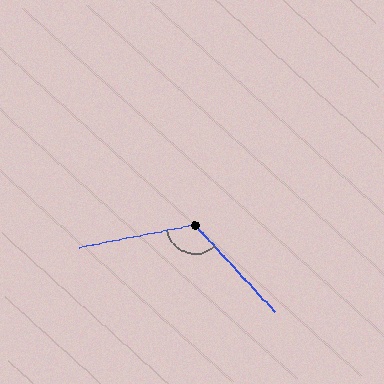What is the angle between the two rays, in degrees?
Approximately 121 degrees.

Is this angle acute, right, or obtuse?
It is obtuse.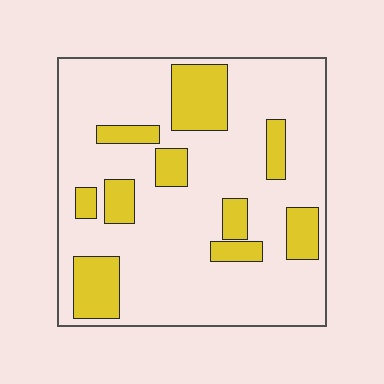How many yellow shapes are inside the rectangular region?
10.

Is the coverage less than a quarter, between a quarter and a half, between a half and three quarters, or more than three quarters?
Less than a quarter.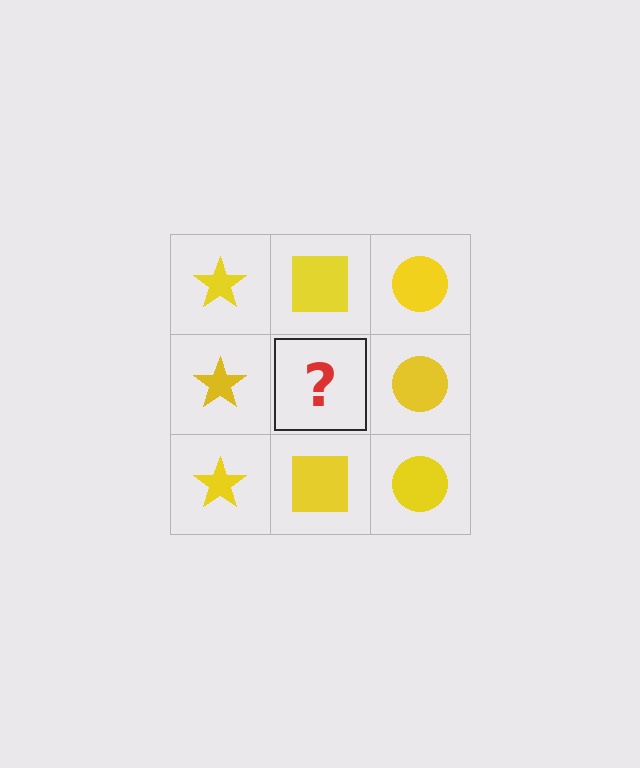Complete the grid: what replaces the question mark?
The question mark should be replaced with a yellow square.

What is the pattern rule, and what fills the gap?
The rule is that each column has a consistent shape. The gap should be filled with a yellow square.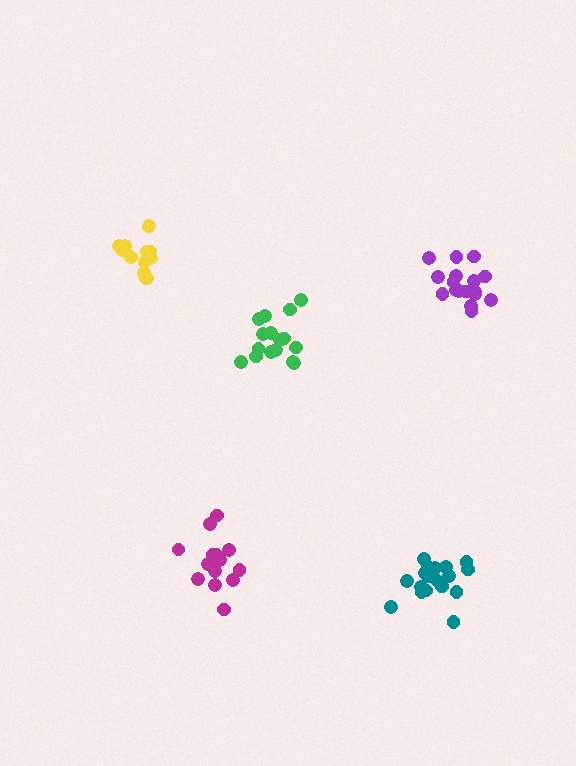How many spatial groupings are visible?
There are 5 spatial groupings.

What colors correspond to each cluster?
The clusters are colored: green, teal, yellow, magenta, purple.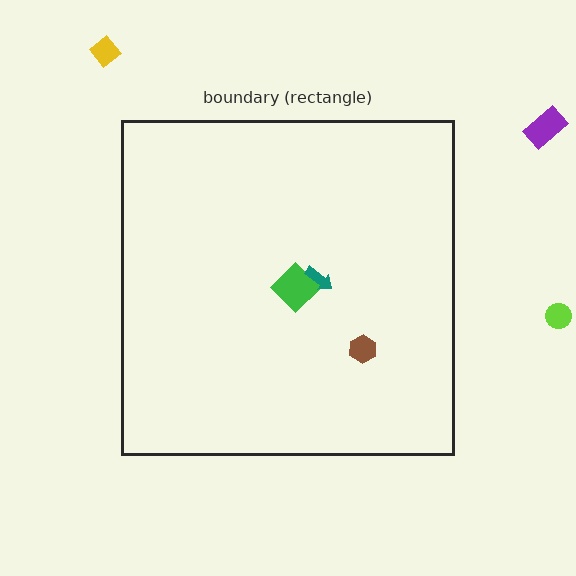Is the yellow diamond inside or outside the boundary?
Outside.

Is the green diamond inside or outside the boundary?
Inside.